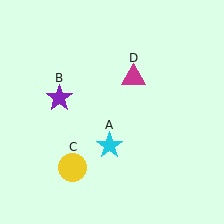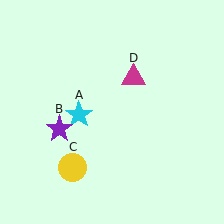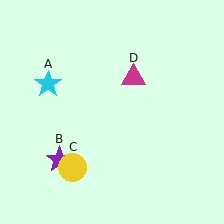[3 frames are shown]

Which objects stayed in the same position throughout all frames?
Yellow circle (object C) and magenta triangle (object D) remained stationary.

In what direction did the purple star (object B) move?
The purple star (object B) moved down.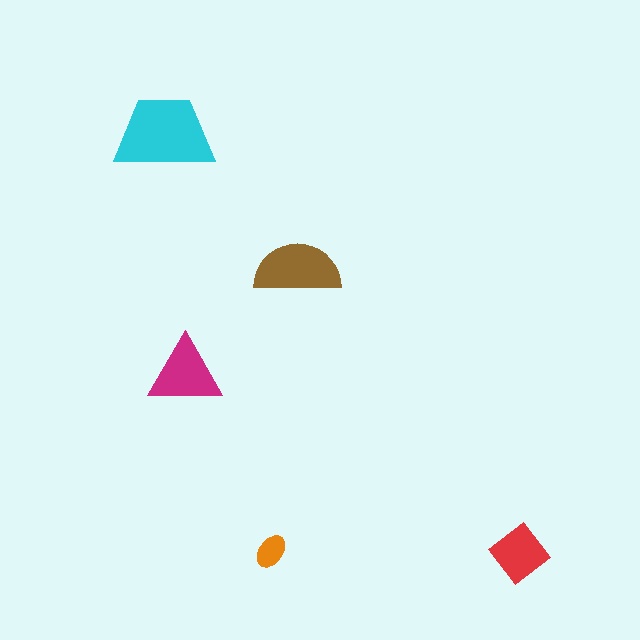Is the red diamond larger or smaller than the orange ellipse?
Larger.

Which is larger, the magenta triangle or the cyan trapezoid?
The cyan trapezoid.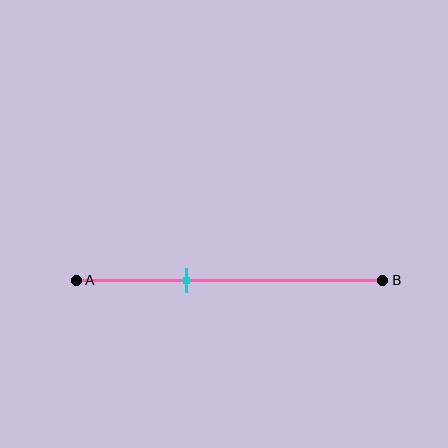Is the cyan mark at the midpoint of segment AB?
No, the mark is at about 35% from A, not at the 50% midpoint.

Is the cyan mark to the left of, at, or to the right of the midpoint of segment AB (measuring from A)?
The cyan mark is to the left of the midpoint of segment AB.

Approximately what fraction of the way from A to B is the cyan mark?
The cyan mark is approximately 35% of the way from A to B.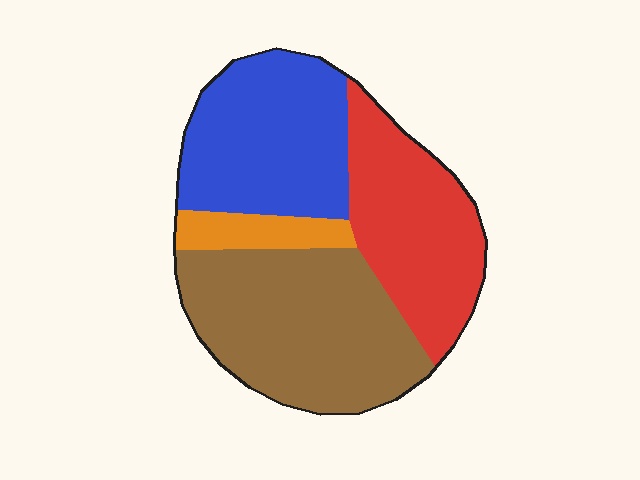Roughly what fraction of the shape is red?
Red covers 27% of the shape.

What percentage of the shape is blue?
Blue covers around 30% of the shape.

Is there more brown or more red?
Brown.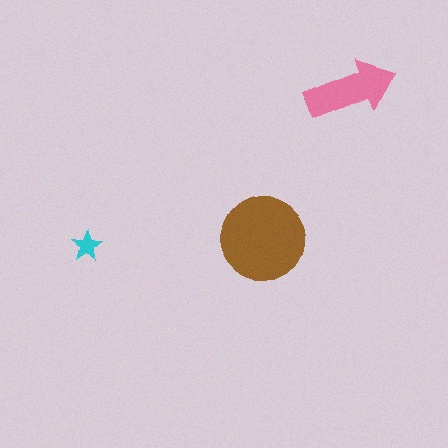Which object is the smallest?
The cyan star.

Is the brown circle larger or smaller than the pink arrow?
Larger.